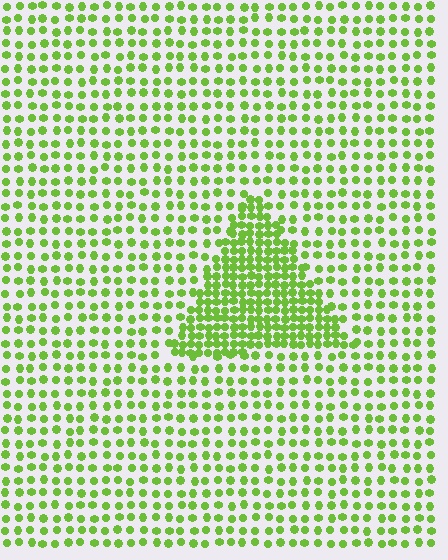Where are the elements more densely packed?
The elements are more densely packed inside the triangle boundary.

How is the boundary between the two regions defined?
The boundary is defined by a change in element density (approximately 2.2x ratio). All elements are the same color, size, and shape.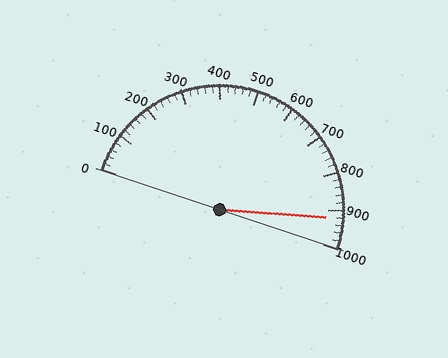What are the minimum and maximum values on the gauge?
The gauge ranges from 0 to 1000.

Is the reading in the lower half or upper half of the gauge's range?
The reading is in the upper half of the range (0 to 1000).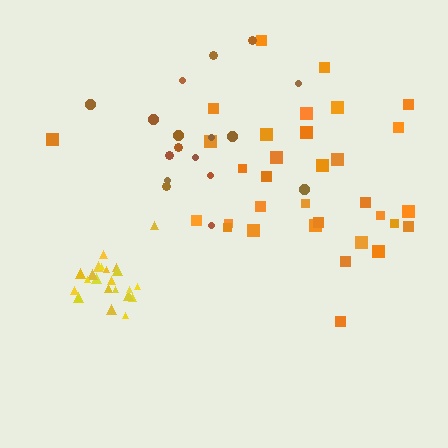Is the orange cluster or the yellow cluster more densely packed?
Yellow.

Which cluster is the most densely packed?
Yellow.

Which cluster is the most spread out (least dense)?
Brown.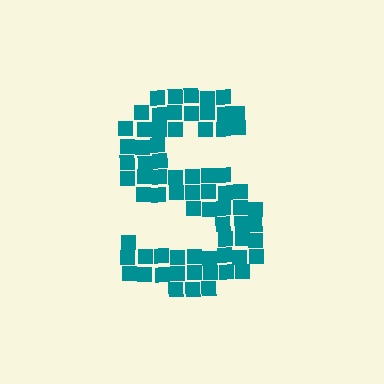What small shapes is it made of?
It is made of small squares.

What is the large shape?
The large shape is the letter S.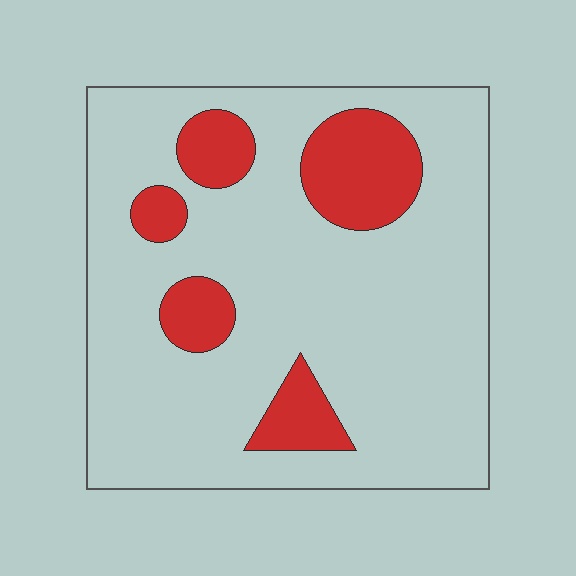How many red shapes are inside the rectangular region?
5.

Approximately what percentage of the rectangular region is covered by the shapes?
Approximately 20%.